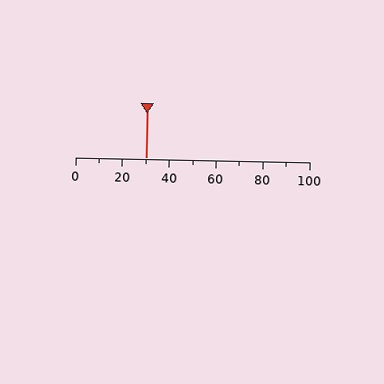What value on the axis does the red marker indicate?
The marker indicates approximately 30.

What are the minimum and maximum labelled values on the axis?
The axis runs from 0 to 100.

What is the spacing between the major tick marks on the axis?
The major ticks are spaced 20 apart.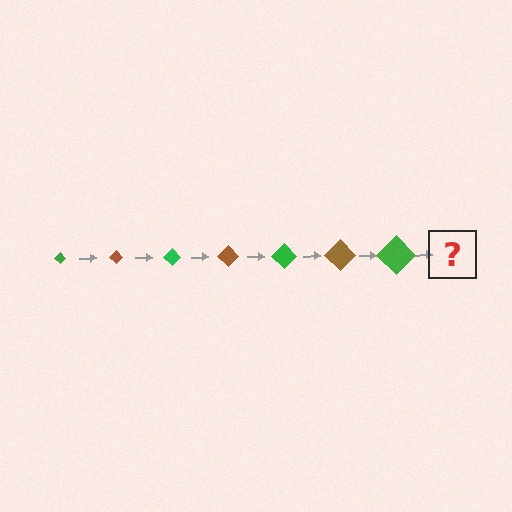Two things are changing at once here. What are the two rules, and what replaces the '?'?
The two rules are that the diamond grows larger each step and the color cycles through green and brown. The '?' should be a brown diamond, larger than the previous one.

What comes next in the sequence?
The next element should be a brown diamond, larger than the previous one.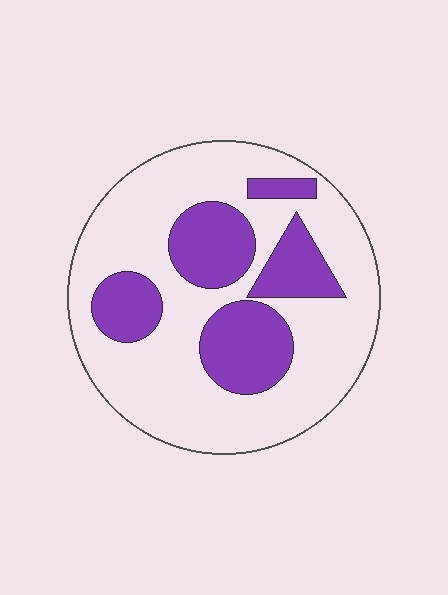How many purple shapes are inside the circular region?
5.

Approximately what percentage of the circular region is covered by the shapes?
Approximately 30%.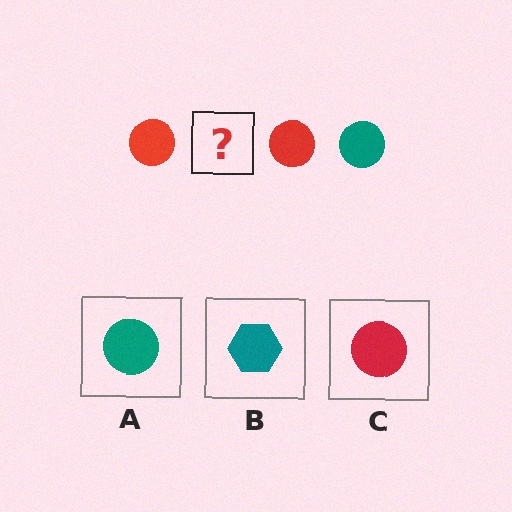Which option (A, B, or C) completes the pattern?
A.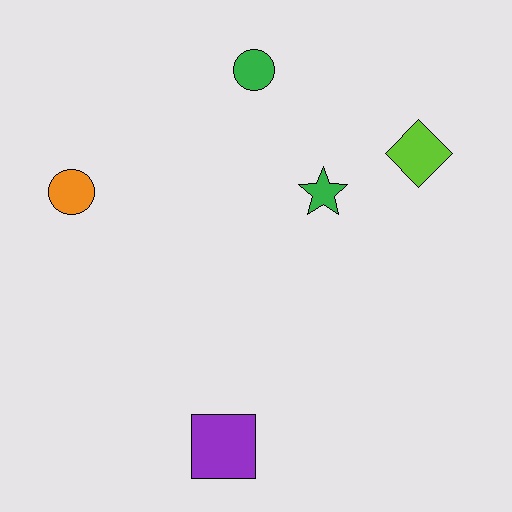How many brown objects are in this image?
There are no brown objects.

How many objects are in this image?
There are 5 objects.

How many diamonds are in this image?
There is 1 diamond.